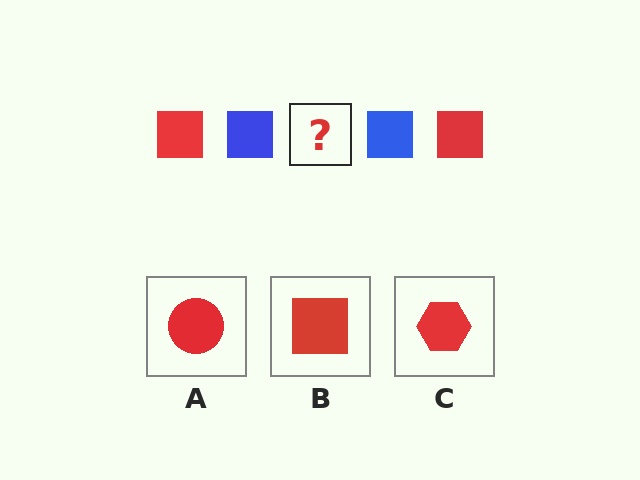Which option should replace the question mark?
Option B.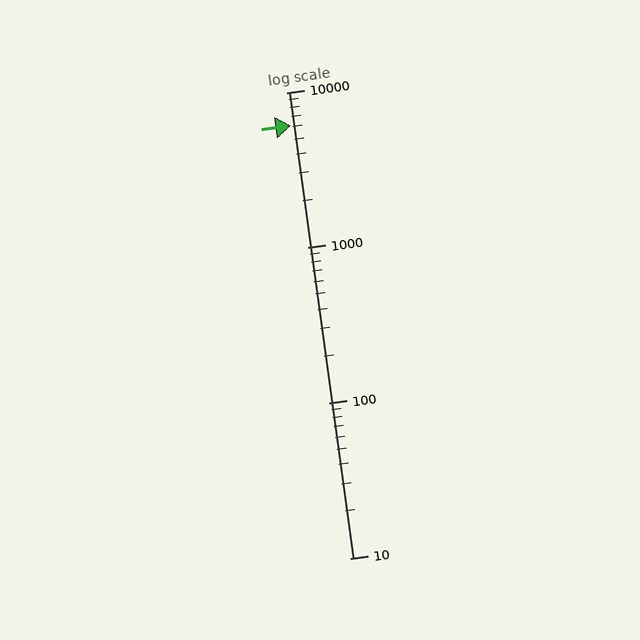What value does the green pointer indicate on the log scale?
The pointer indicates approximately 6100.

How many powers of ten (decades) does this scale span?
The scale spans 3 decades, from 10 to 10000.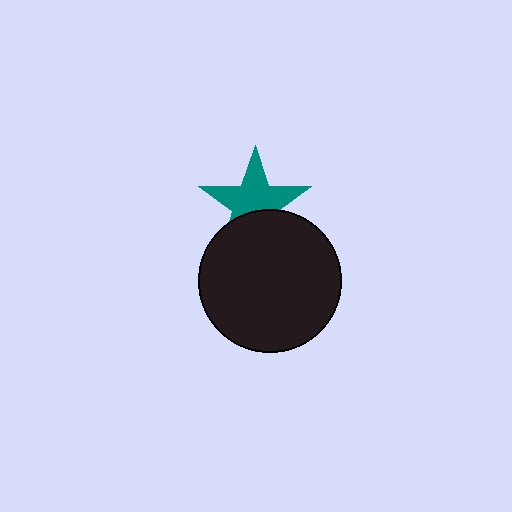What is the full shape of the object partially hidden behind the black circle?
The partially hidden object is a teal star.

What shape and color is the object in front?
The object in front is a black circle.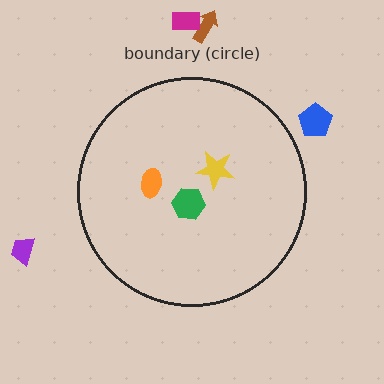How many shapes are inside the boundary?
3 inside, 4 outside.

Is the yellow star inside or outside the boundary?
Inside.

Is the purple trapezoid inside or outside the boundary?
Outside.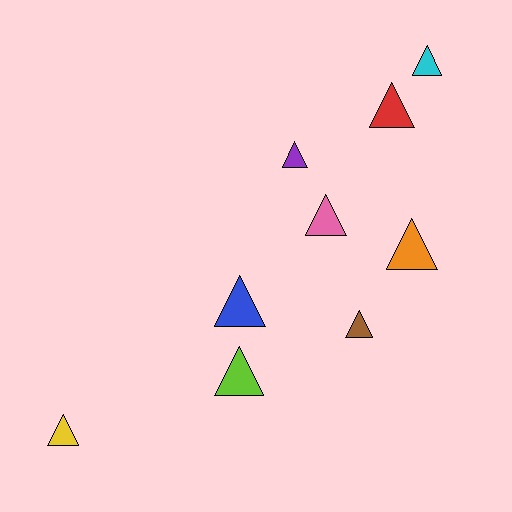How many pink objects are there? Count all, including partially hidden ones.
There is 1 pink object.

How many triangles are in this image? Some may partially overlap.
There are 9 triangles.